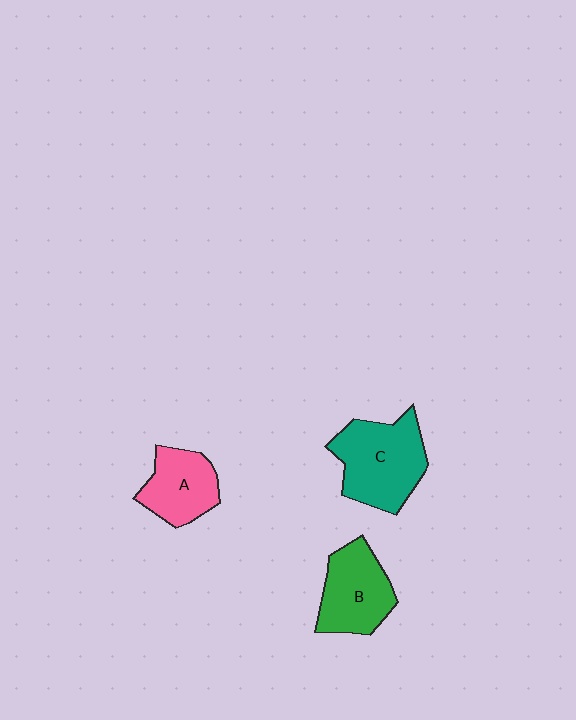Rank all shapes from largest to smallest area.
From largest to smallest: C (teal), B (green), A (pink).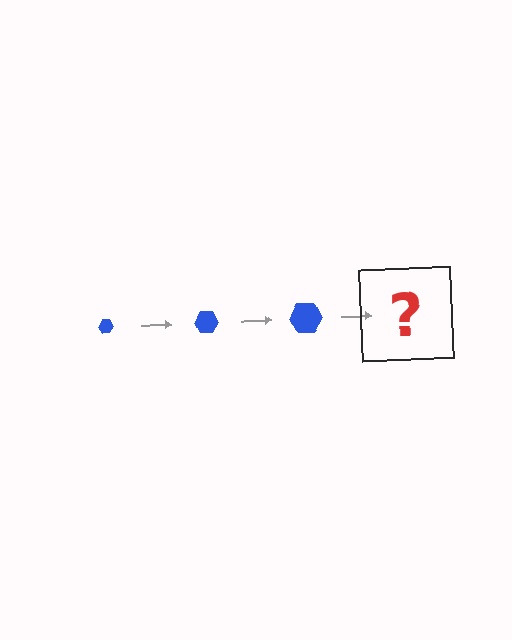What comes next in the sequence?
The next element should be a blue hexagon, larger than the previous one.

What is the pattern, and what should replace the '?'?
The pattern is that the hexagon gets progressively larger each step. The '?' should be a blue hexagon, larger than the previous one.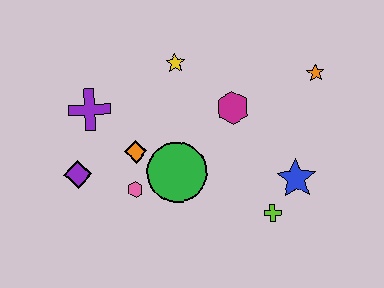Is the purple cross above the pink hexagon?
Yes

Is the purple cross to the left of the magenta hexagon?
Yes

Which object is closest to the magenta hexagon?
The yellow star is closest to the magenta hexagon.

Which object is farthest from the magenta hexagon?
The purple diamond is farthest from the magenta hexagon.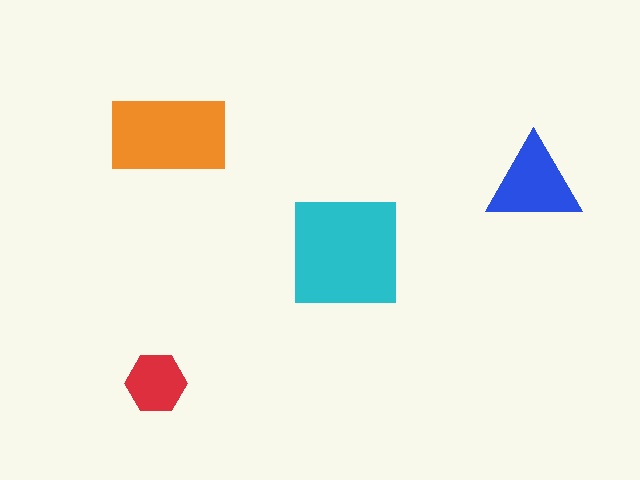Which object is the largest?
The cyan square.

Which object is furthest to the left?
The red hexagon is leftmost.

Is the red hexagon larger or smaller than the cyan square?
Smaller.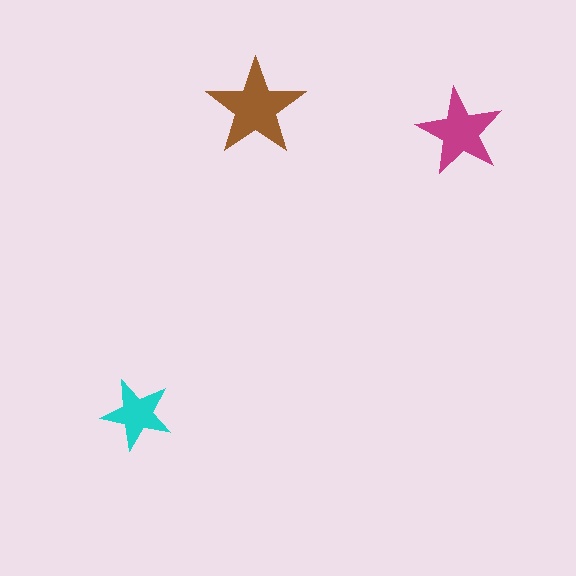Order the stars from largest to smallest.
the brown one, the magenta one, the cyan one.